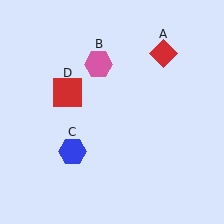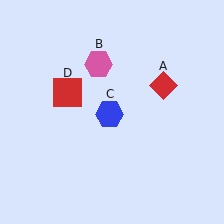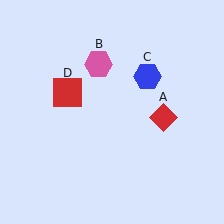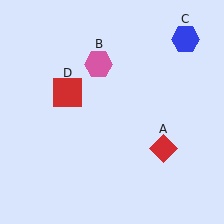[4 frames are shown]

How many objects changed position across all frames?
2 objects changed position: red diamond (object A), blue hexagon (object C).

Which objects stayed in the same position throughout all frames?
Pink hexagon (object B) and red square (object D) remained stationary.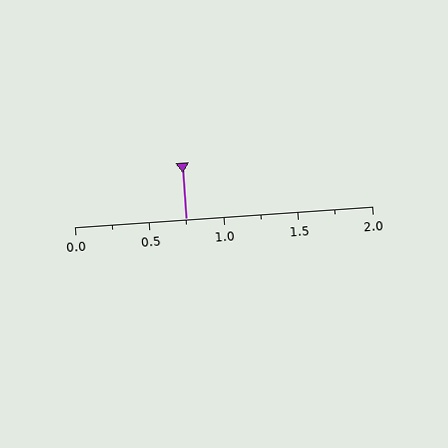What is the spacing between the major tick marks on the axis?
The major ticks are spaced 0.5 apart.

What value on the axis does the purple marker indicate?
The marker indicates approximately 0.75.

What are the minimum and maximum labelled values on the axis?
The axis runs from 0.0 to 2.0.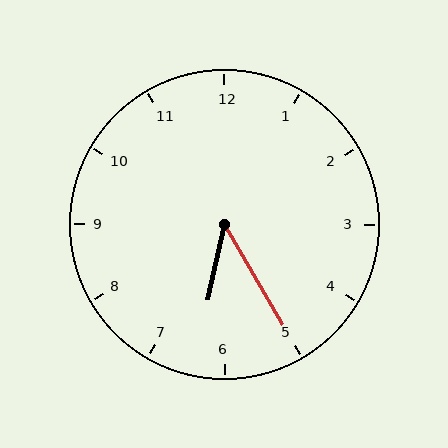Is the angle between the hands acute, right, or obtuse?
It is acute.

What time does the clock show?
6:25.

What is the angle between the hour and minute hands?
Approximately 42 degrees.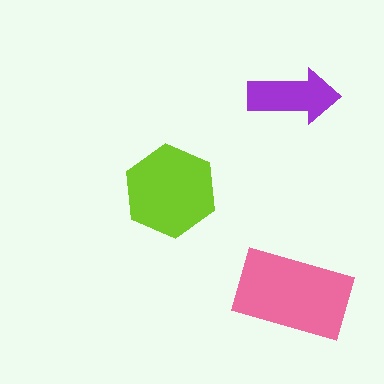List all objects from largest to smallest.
The pink rectangle, the lime hexagon, the purple arrow.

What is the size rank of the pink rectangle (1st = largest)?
1st.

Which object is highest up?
The purple arrow is topmost.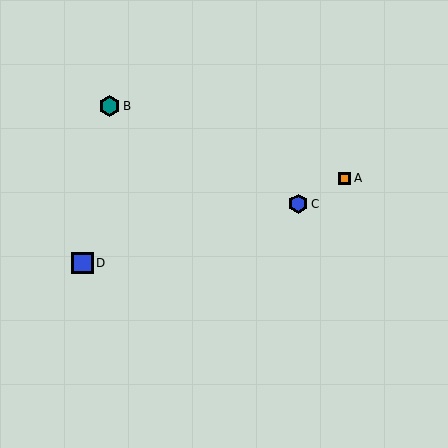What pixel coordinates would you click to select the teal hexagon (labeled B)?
Click at (109, 106) to select the teal hexagon B.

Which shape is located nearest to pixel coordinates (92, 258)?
The blue square (labeled D) at (83, 263) is nearest to that location.